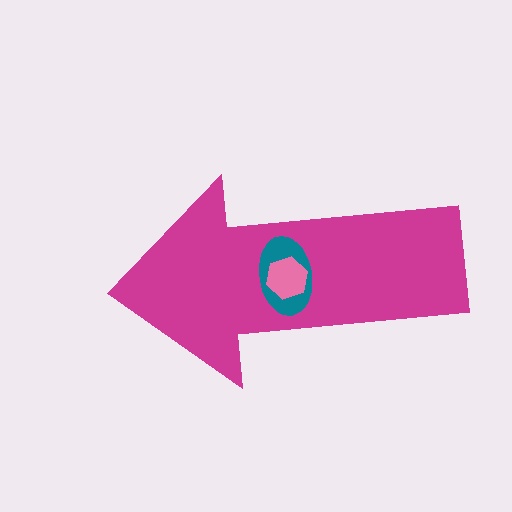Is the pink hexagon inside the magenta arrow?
Yes.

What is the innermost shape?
The pink hexagon.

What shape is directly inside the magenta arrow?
The teal ellipse.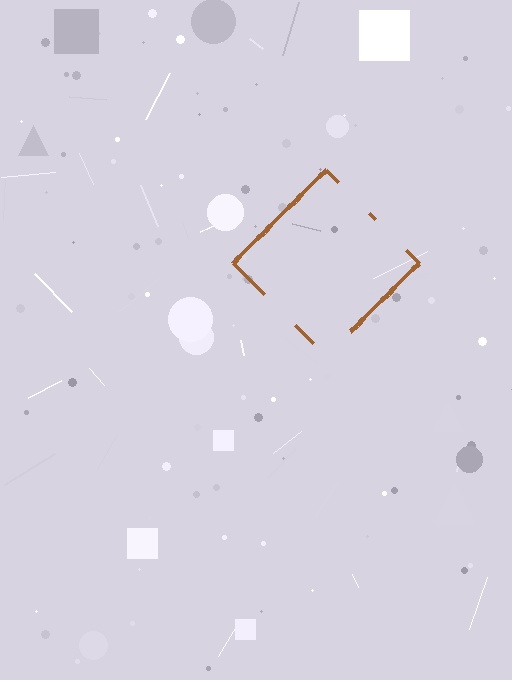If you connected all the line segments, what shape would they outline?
They would outline a diamond.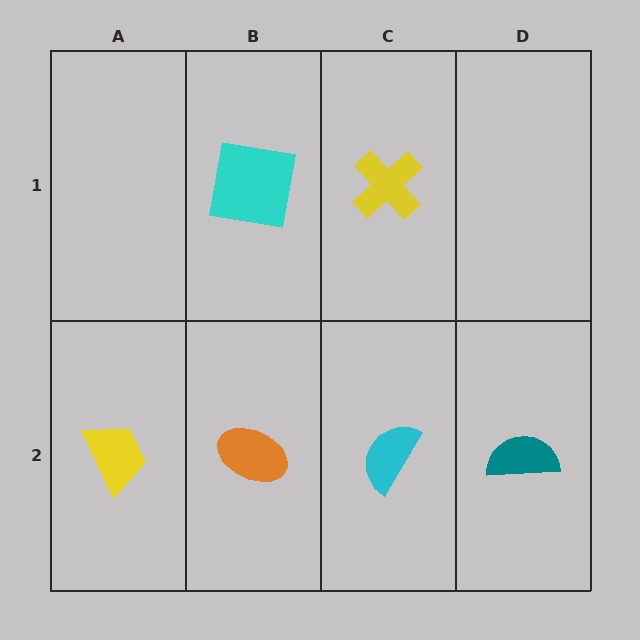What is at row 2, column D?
A teal semicircle.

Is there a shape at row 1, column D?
No, that cell is empty.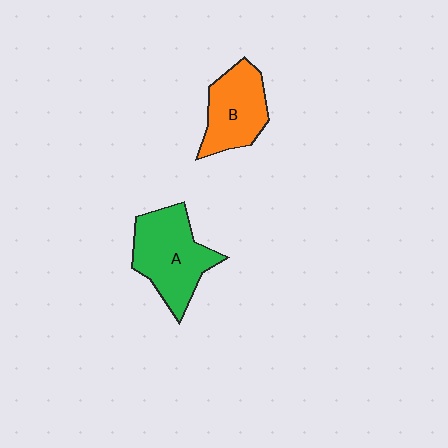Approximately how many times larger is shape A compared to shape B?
Approximately 1.3 times.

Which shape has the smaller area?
Shape B (orange).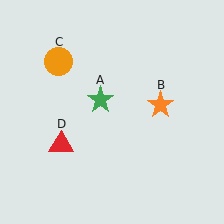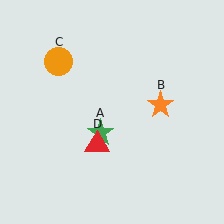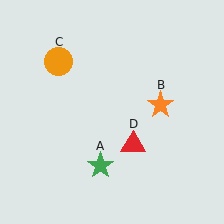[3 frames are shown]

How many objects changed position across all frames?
2 objects changed position: green star (object A), red triangle (object D).